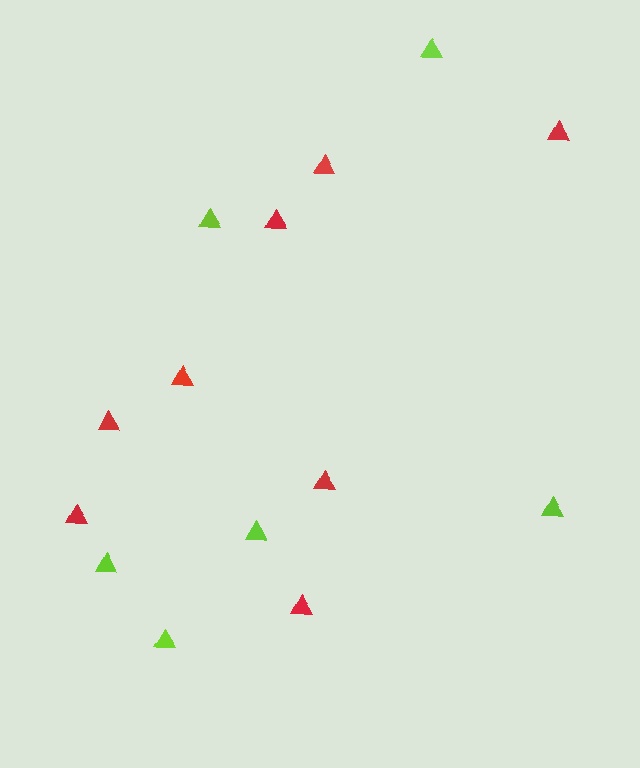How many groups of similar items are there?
There are 2 groups: one group of lime triangles (6) and one group of red triangles (8).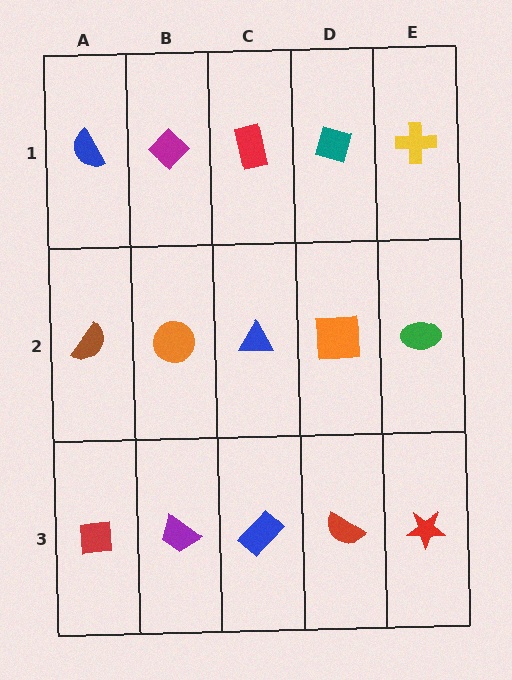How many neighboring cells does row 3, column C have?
3.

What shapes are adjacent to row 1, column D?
An orange square (row 2, column D), a red rectangle (row 1, column C), a yellow cross (row 1, column E).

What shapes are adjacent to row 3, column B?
An orange circle (row 2, column B), a red square (row 3, column A), a blue rectangle (row 3, column C).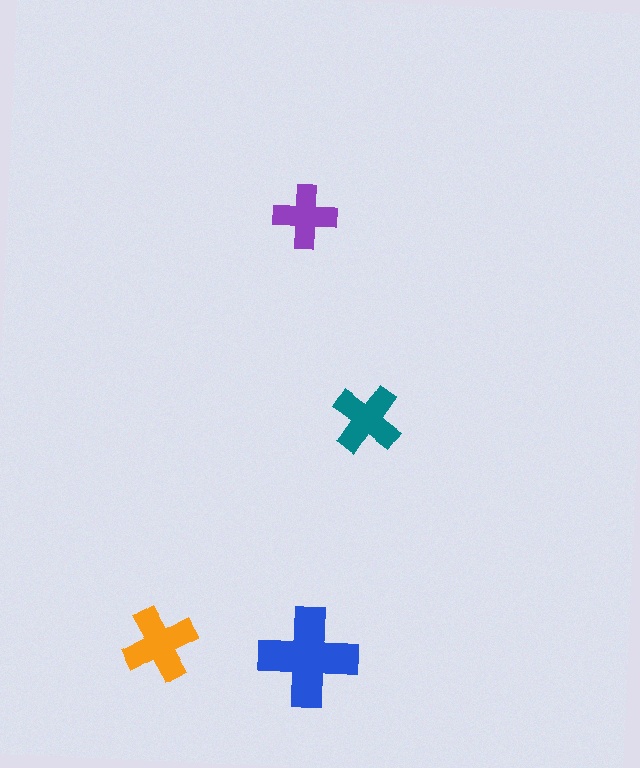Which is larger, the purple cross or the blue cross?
The blue one.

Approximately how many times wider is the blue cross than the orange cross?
About 1.5 times wider.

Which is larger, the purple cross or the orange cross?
The orange one.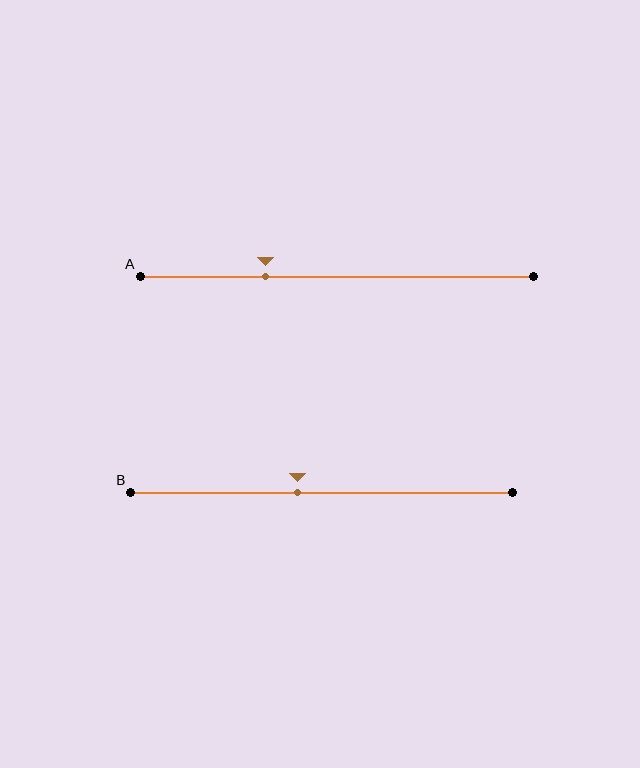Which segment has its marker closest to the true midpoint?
Segment B has its marker closest to the true midpoint.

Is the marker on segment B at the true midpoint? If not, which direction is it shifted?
No, the marker on segment B is shifted to the left by about 6% of the segment length.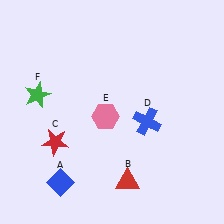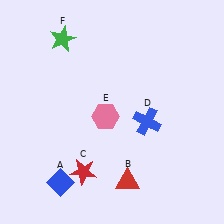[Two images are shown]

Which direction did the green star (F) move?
The green star (F) moved up.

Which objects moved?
The objects that moved are: the red star (C), the green star (F).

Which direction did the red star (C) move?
The red star (C) moved down.